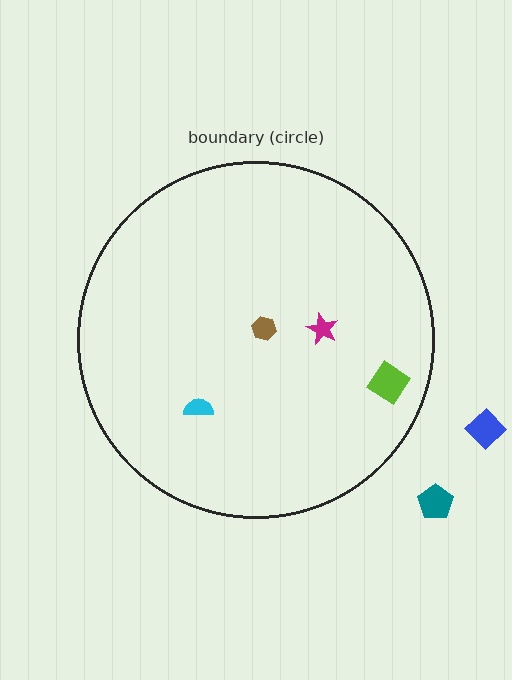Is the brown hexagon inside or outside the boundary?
Inside.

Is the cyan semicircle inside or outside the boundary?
Inside.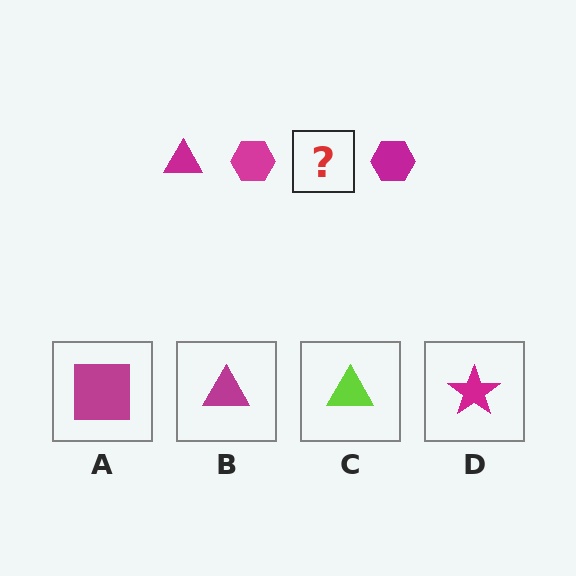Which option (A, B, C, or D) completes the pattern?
B.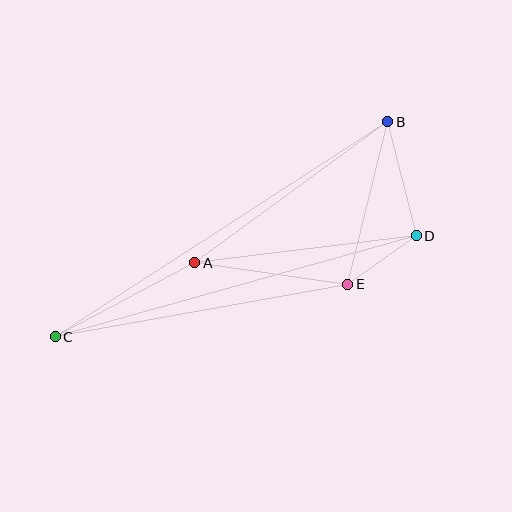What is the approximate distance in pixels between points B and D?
The distance between B and D is approximately 117 pixels.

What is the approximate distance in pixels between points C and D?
The distance between C and D is approximately 375 pixels.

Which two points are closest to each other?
Points D and E are closest to each other.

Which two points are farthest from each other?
Points B and C are farthest from each other.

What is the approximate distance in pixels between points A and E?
The distance between A and E is approximately 154 pixels.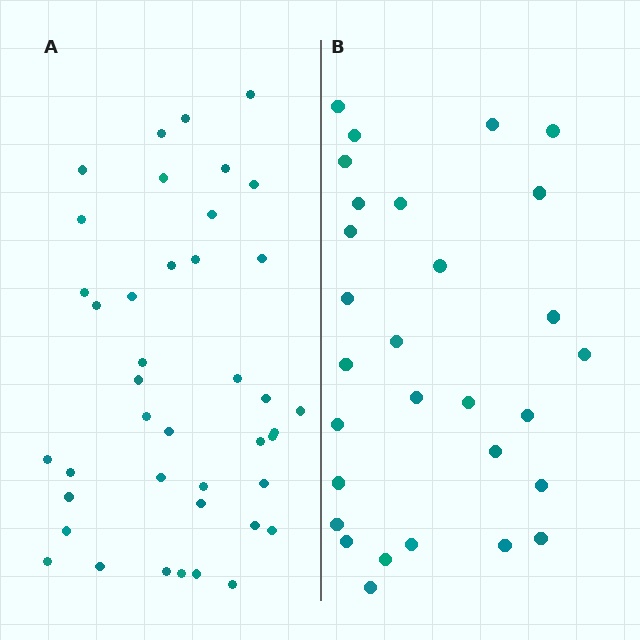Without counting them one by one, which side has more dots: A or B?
Region A (the left region) has more dots.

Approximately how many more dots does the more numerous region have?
Region A has roughly 12 or so more dots than region B.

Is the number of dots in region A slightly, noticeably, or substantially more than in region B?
Region A has noticeably more, but not dramatically so. The ratio is roughly 1.4 to 1.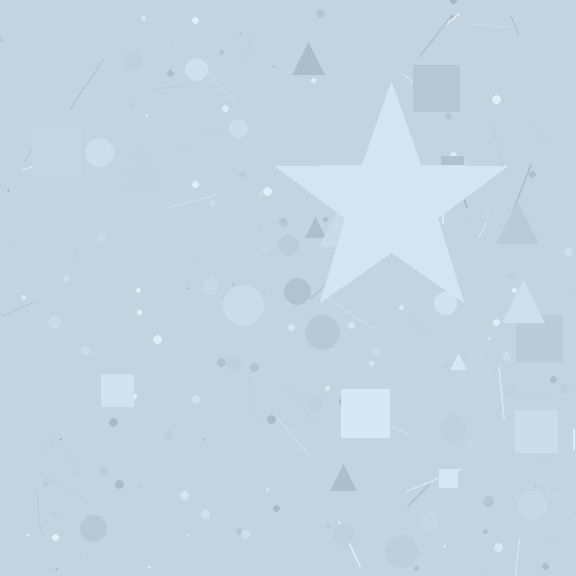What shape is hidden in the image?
A star is hidden in the image.